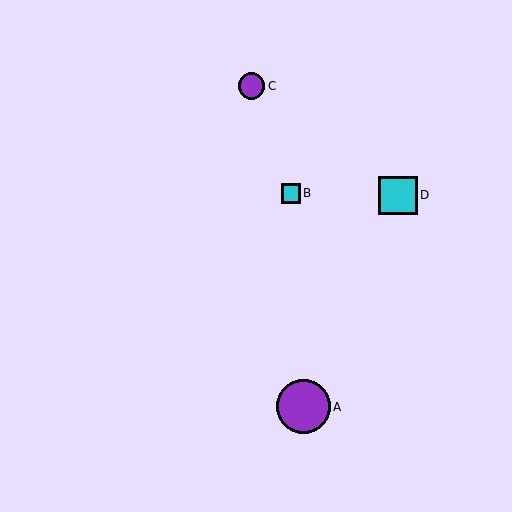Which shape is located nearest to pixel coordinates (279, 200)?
The cyan square (labeled B) at (291, 193) is nearest to that location.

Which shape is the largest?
The purple circle (labeled A) is the largest.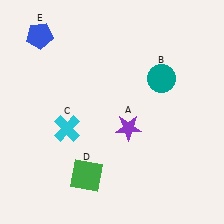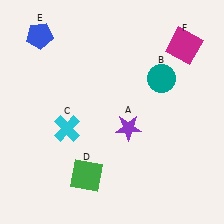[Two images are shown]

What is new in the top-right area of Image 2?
A magenta square (F) was added in the top-right area of Image 2.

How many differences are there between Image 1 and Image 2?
There is 1 difference between the two images.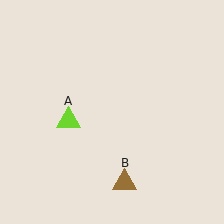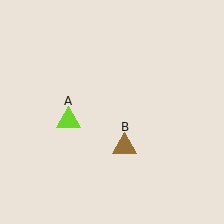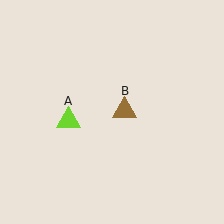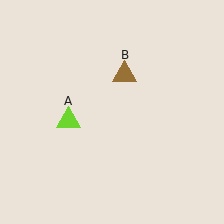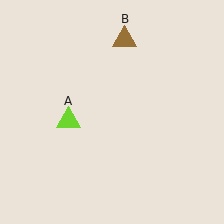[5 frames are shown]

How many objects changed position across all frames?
1 object changed position: brown triangle (object B).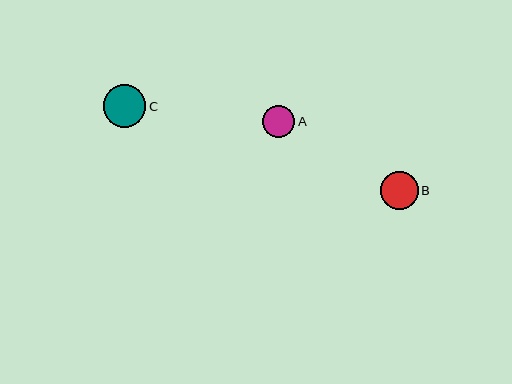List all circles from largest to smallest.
From largest to smallest: C, B, A.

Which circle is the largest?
Circle C is the largest with a size of approximately 42 pixels.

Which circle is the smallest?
Circle A is the smallest with a size of approximately 33 pixels.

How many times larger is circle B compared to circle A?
Circle B is approximately 1.2 times the size of circle A.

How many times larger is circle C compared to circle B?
Circle C is approximately 1.1 times the size of circle B.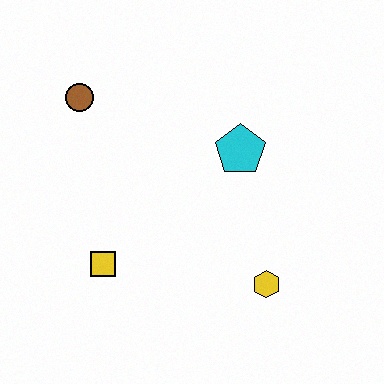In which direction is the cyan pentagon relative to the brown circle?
The cyan pentagon is to the right of the brown circle.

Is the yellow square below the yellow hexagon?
No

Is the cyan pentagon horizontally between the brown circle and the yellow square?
No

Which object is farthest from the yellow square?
The cyan pentagon is farthest from the yellow square.